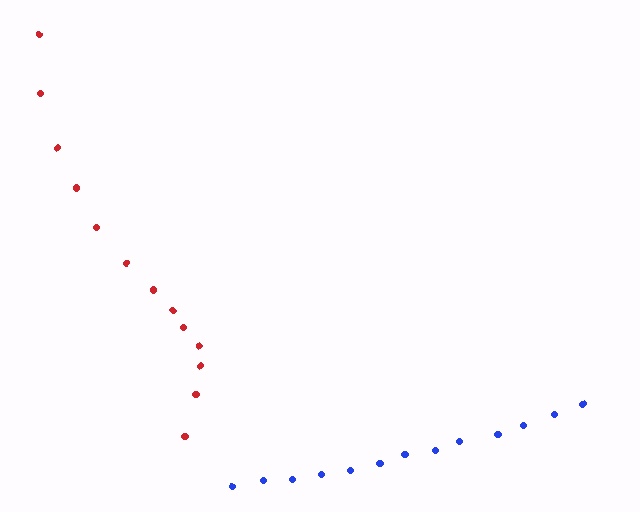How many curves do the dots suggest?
There are 2 distinct paths.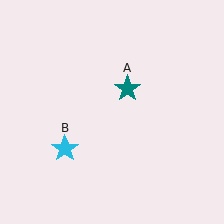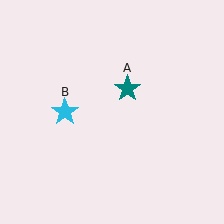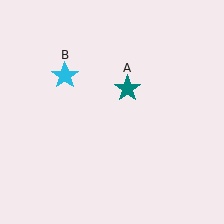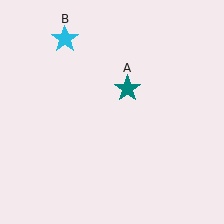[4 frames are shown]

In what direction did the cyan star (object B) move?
The cyan star (object B) moved up.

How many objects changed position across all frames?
1 object changed position: cyan star (object B).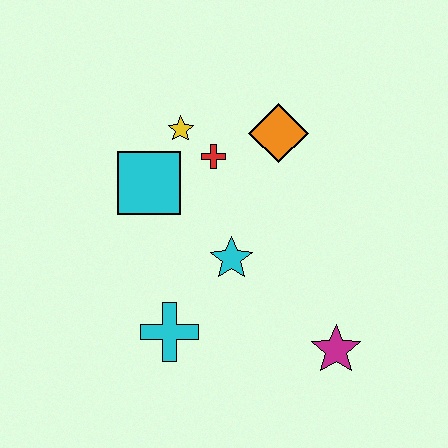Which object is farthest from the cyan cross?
The orange diamond is farthest from the cyan cross.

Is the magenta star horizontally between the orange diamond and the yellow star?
No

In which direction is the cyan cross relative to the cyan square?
The cyan cross is below the cyan square.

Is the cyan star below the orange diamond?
Yes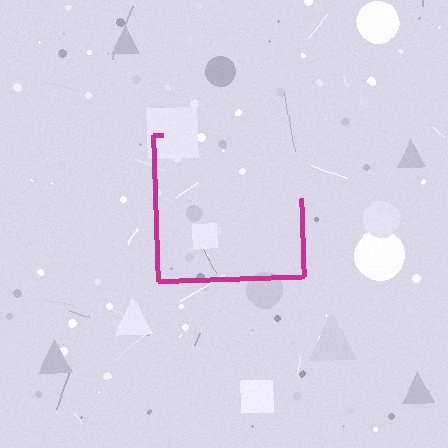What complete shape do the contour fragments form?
The contour fragments form a square.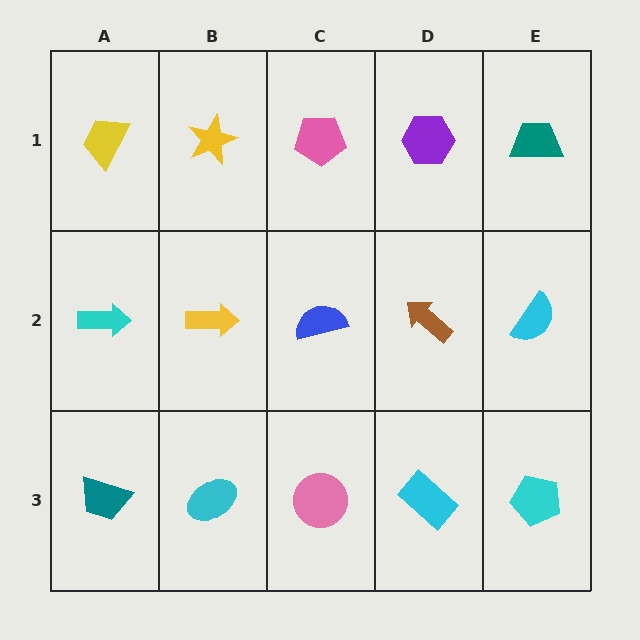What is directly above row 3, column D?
A brown arrow.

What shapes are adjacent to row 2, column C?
A pink pentagon (row 1, column C), a pink circle (row 3, column C), a yellow arrow (row 2, column B), a brown arrow (row 2, column D).